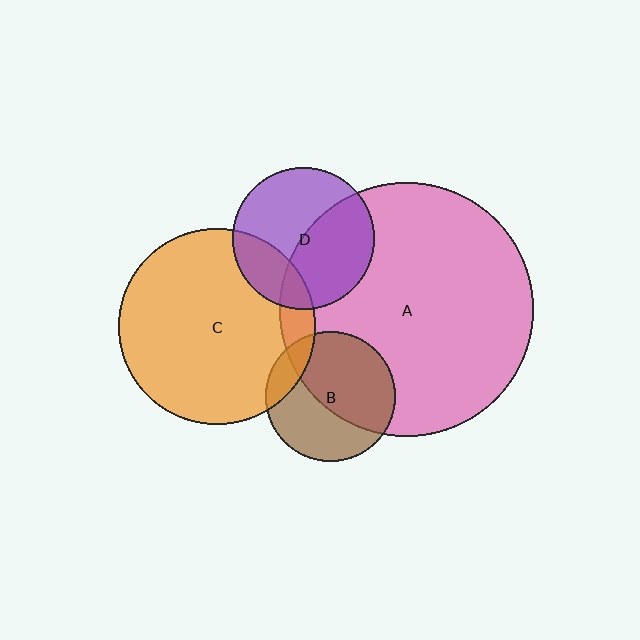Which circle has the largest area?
Circle A (pink).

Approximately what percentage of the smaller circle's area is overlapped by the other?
Approximately 15%.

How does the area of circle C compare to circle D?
Approximately 1.9 times.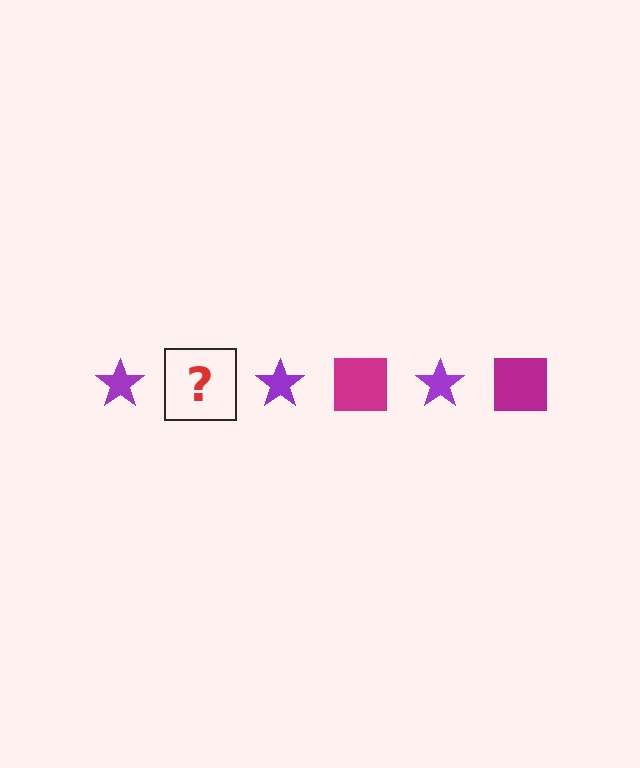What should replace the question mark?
The question mark should be replaced with a magenta square.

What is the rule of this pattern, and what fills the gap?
The rule is that the pattern alternates between purple star and magenta square. The gap should be filled with a magenta square.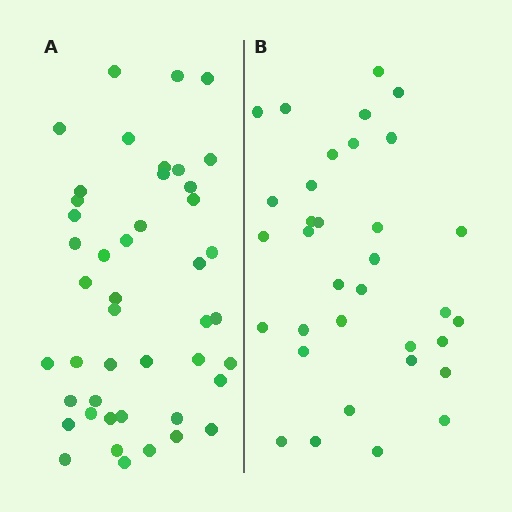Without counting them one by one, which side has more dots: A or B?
Region A (the left region) has more dots.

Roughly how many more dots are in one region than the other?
Region A has roughly 12 or so more dots than region B.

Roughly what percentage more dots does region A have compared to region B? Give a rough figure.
About 30% more.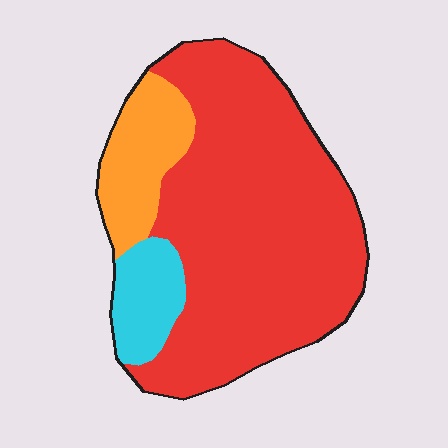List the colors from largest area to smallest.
From largest to smallest: red, orange, cyan.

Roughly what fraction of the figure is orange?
Orange covers about 15% of the figure.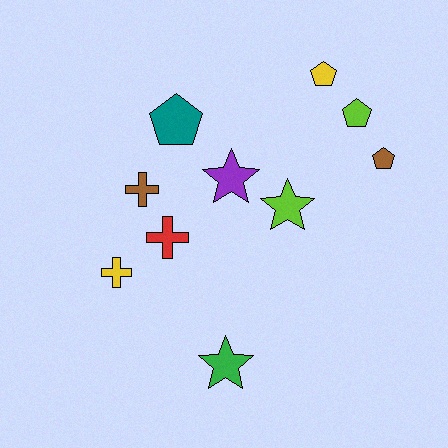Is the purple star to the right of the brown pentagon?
No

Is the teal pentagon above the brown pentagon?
Yes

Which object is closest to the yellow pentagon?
The lime pentagon is closest to the yellow pentagon.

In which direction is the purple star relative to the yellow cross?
The purple star is to the right of the yellow cross.